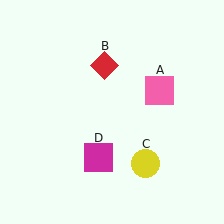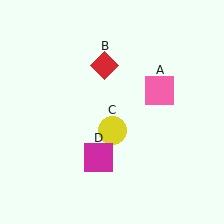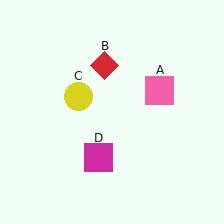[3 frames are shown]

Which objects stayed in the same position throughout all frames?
Pink square (object A) and red diamond (object B) and magenta square (object D) remained stationary.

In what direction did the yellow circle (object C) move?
The yellow circle (object C) moved up and to the left.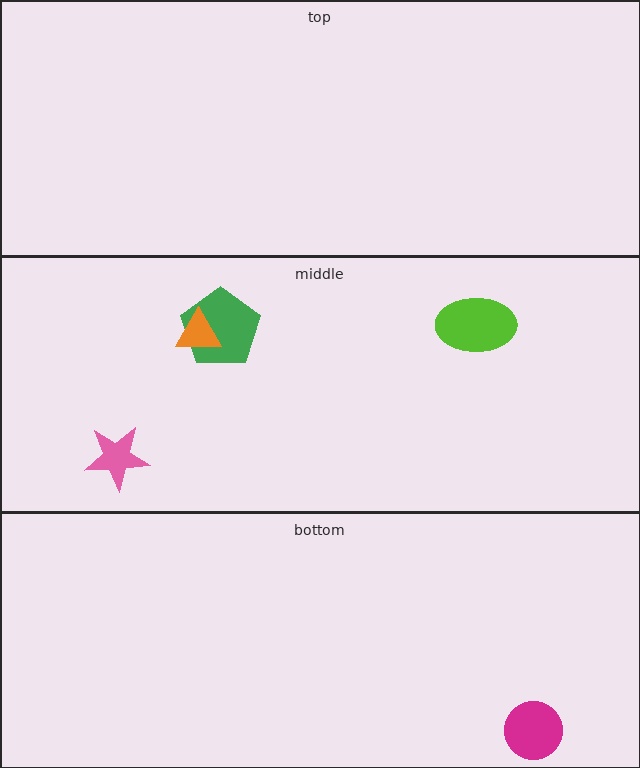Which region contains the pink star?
The middle region.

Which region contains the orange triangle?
The middle region.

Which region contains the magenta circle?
The bottom region.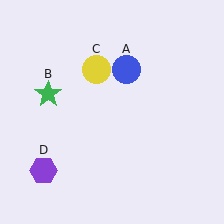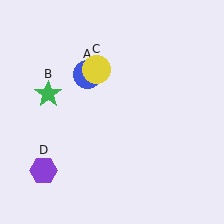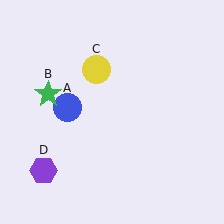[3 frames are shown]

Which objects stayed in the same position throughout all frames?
Green star (object B) and yellow circle (object C) and purple hexagon (object D) remained stationary.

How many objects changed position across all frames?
1 object changed position: blue circle (object A).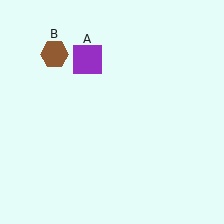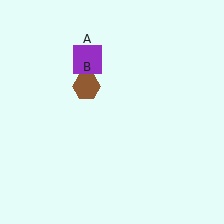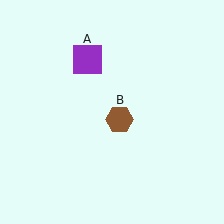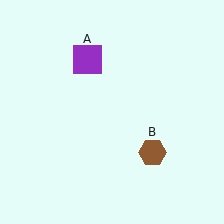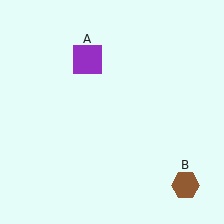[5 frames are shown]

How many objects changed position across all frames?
1 object changed position: brown hexagon (object B).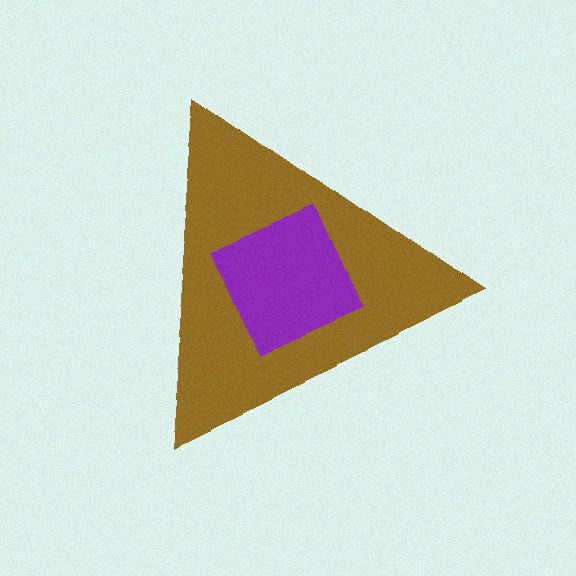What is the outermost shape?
The brown triangle.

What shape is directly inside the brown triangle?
The purple diamond.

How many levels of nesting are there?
2.